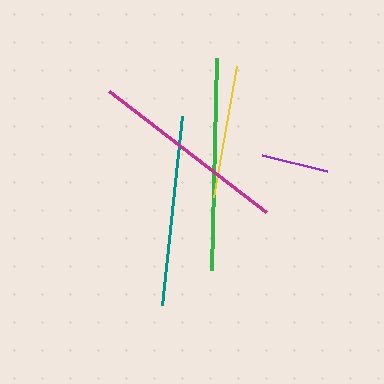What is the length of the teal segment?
The teal segment is approximately 190 pixels long.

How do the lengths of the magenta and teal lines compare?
The magenta and teal lines are approximately the same length.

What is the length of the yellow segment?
The yellow segment is approximately 133 pixels long.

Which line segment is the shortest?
The purple line is the shortest at approximately 67 pixels.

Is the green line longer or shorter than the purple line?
The green line is longer than the purple line.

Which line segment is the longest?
The green line is the longest at approximately 212 pixels.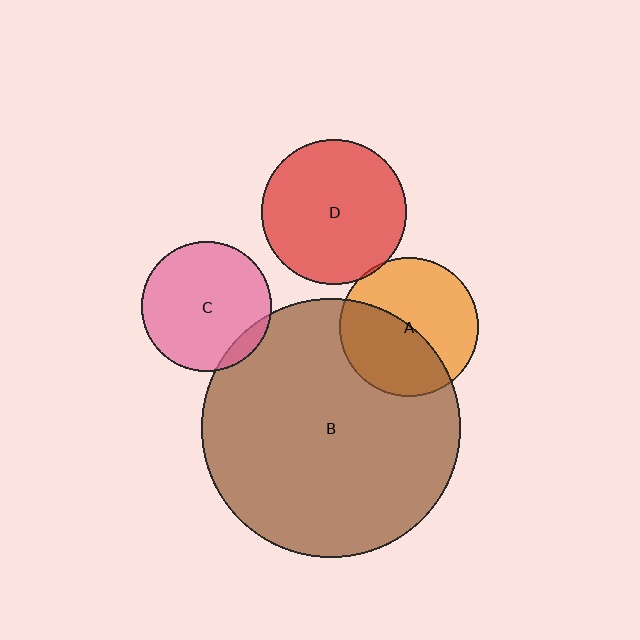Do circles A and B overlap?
Yes.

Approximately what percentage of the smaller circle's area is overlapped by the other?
Approximately 45%.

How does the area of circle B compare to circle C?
Approximately 3.9 times.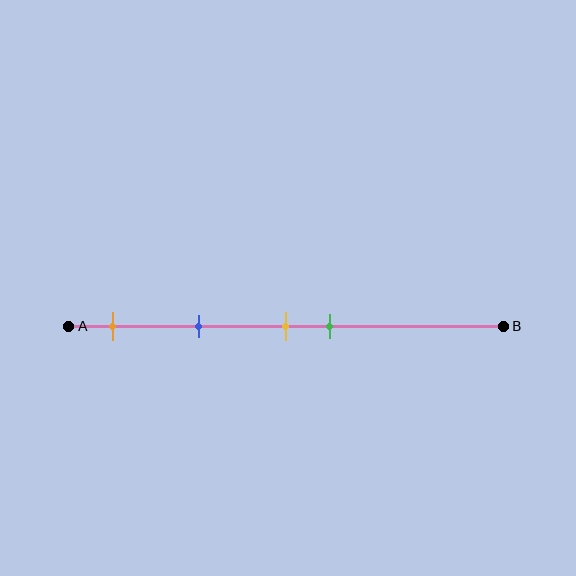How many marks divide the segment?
There are 4 marks dividing the segment.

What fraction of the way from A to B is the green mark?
The green mark is approximately 60% (0.6) of the way from A to B.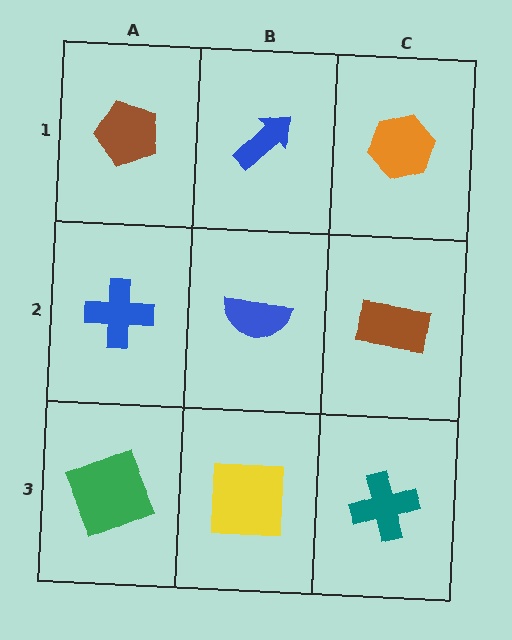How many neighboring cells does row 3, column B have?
3.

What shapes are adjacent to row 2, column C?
An orange hexagon (row 1, column C), a teal cross (row 3, column C), a blue semicircle (row 2, column B).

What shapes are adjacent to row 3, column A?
A blue cross (row 2, column A), a yellow square (row 3, column B).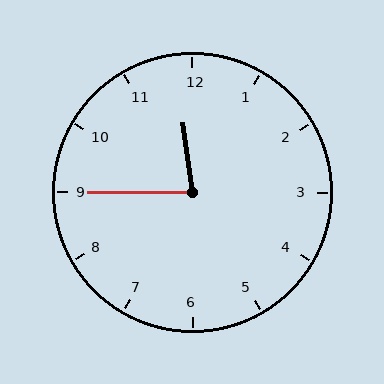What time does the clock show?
11:45.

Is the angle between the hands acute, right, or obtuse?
It is acute.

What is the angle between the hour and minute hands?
Approximately 82 degrees.